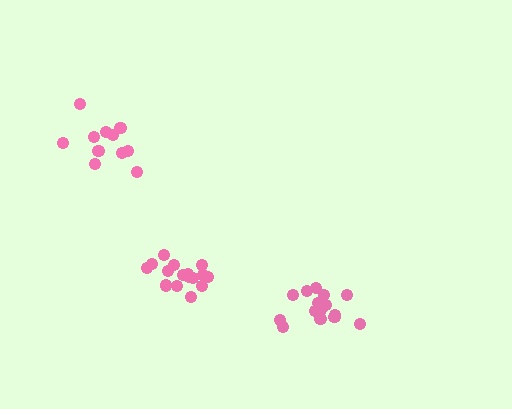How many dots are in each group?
Group 1: 16 dots, Group 2: 11 dots, Group 3: 17 dots (44 total).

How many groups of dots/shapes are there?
There are 3 groups.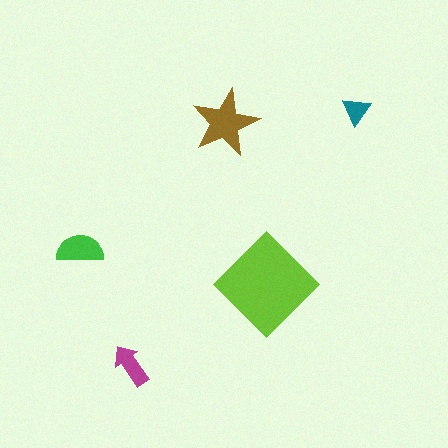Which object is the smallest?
The teal triangle.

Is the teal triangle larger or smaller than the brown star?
Smaller.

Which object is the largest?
The lime diamond.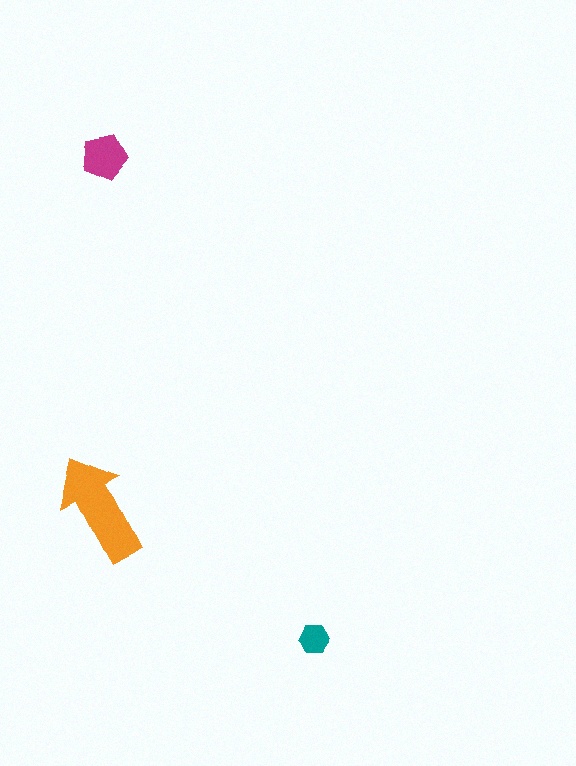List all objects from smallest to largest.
The teal hexagon, the magenta pentagon, the orange arrow.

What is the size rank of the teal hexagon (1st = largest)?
3rd.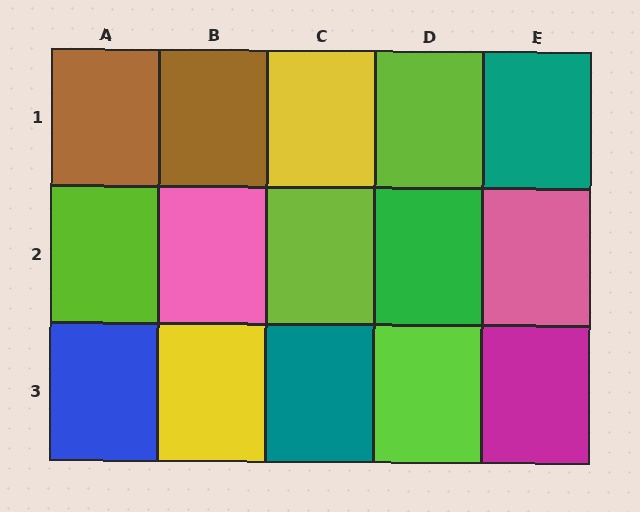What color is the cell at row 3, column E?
Magenta.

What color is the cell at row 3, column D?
Lime.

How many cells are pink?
2 cells are pink.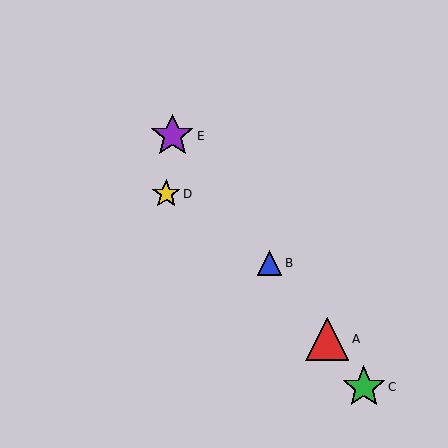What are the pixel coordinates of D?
Object D is at (166, 194).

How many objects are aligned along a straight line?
4 objects (A, B, C, E) are aligned along a straight line.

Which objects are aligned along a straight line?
Objects A, B, C, E are aligned along a straight line.